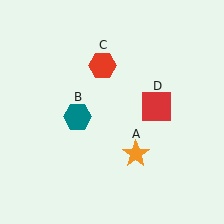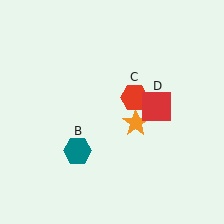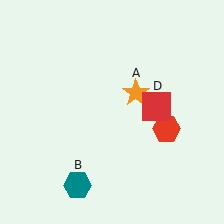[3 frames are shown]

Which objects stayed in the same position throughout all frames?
Red square (object D) remained stationary.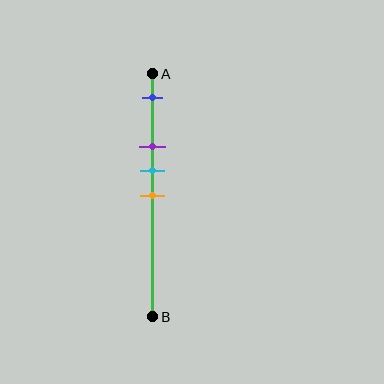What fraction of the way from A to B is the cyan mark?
The cyan mark is approximately 40% (0.4) of the way from A to B.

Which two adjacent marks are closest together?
The cyan and orange marks are the closest adjacent pair.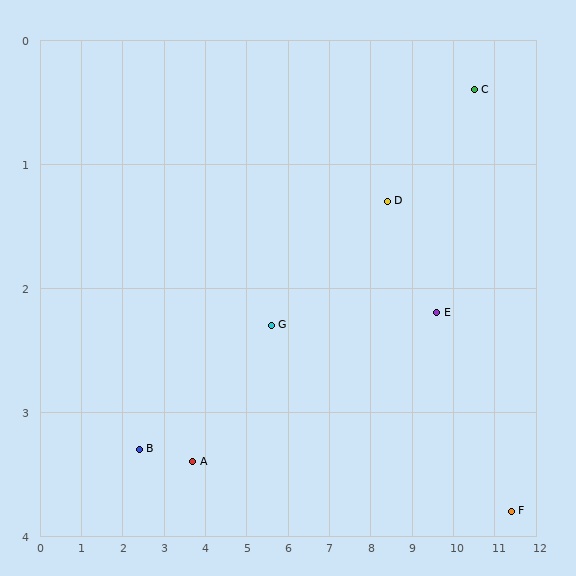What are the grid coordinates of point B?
Point B is at approximately (2.4, 3.3).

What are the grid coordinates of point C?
Point C is at approximately (10.5, 0.4).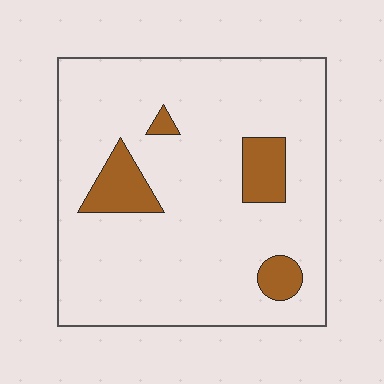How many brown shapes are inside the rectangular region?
4.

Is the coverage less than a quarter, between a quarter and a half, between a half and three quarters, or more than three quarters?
Less than a quarter.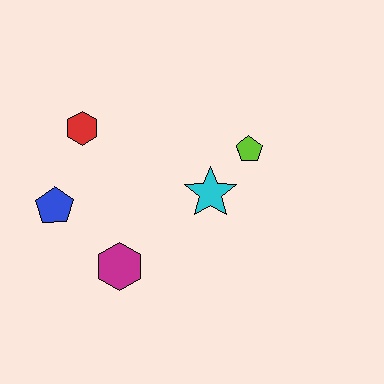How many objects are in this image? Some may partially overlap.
There are 5 objects.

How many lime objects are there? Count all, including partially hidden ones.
There is 1 lime object.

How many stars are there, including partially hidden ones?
There is 1 star.